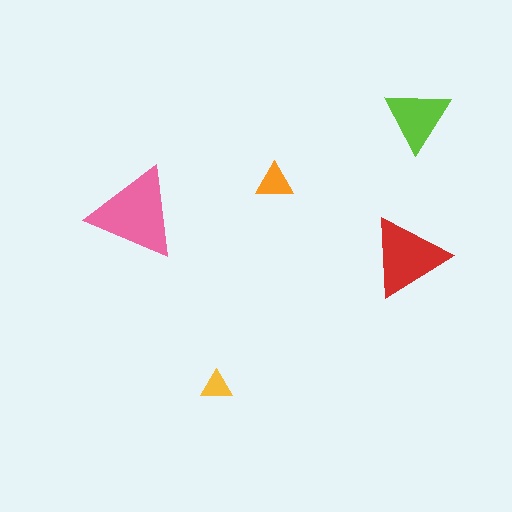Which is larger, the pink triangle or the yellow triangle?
The pink one.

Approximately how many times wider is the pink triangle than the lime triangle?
About 1.5 times wider.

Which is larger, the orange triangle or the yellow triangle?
The orange one.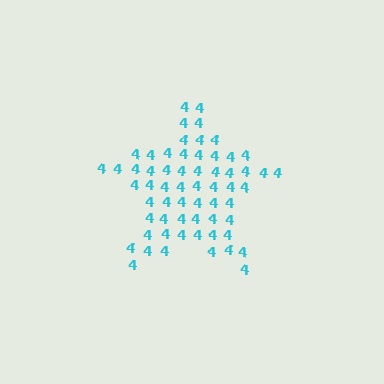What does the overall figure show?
The overall figure shows a star.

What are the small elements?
The small elements are digit 4's.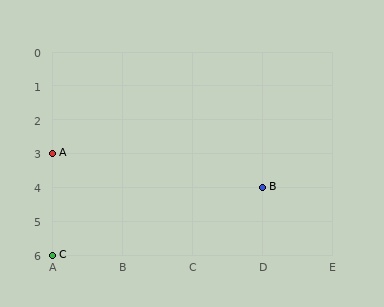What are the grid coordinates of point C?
Point C is at grid coordinates (A, 6).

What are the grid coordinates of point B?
Point B is at grid coordinates (D, 4).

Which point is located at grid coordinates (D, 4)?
Point B is at (D, 4).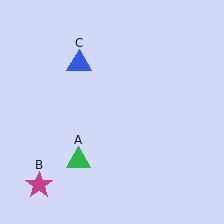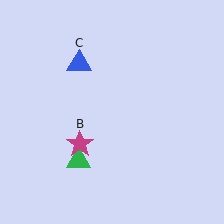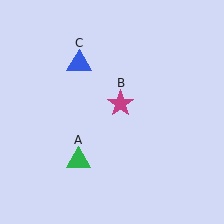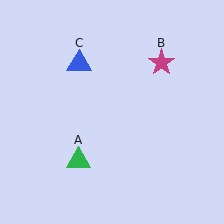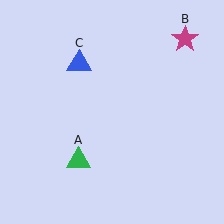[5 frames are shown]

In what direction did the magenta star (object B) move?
The magenta star (object B) moved up and to the right.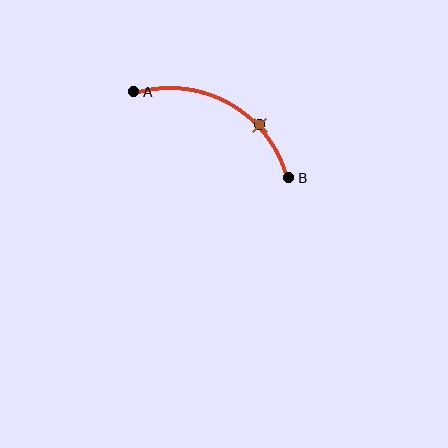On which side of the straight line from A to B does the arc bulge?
The arc bulges above the straight line connecting A and B.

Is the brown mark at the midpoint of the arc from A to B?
No. The brown mark lies on the arc but is closer to endpoint B. The arc midpoint would be at the point on the curve equidistant along the arc from both A and B.